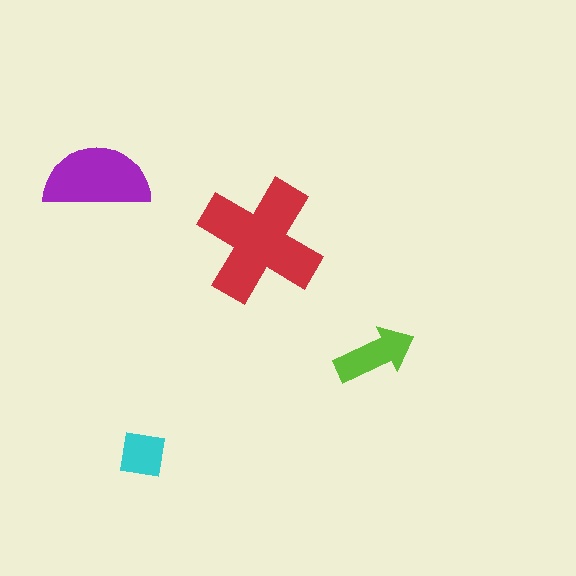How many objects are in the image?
There are 4 objects in the image.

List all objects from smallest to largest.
The cyan square, the lime arrow, the purple semicircle, the red cross.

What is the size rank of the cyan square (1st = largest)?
4th.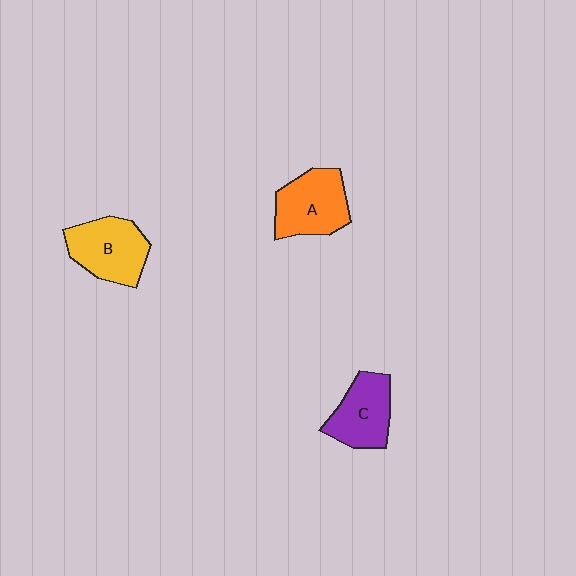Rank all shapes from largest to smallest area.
From largest to smallest: B (yellow), A (orange), C (purple).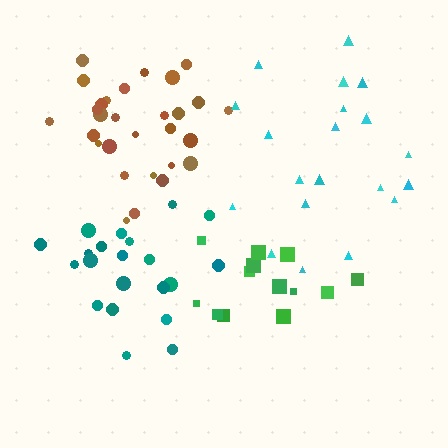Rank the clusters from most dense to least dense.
brown, teal, green, cyan.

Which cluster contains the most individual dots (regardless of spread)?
Brown (29).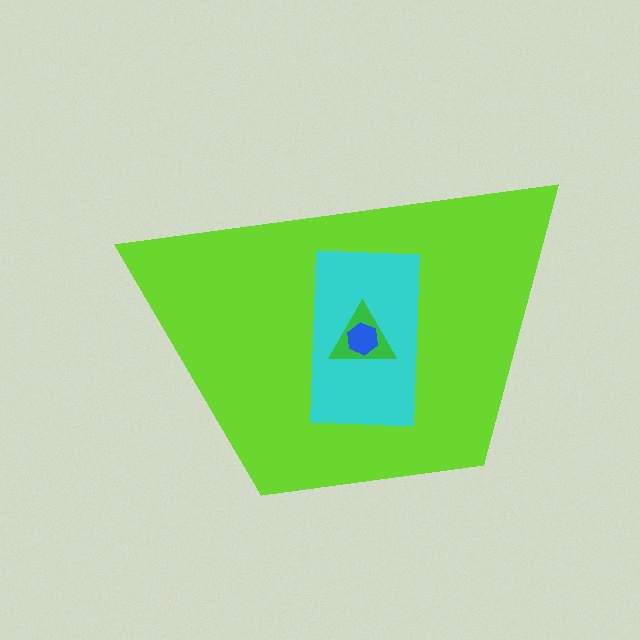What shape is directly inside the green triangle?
The blue hexagon.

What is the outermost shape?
The lime trapezoid.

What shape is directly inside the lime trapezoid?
The cyan rectangle.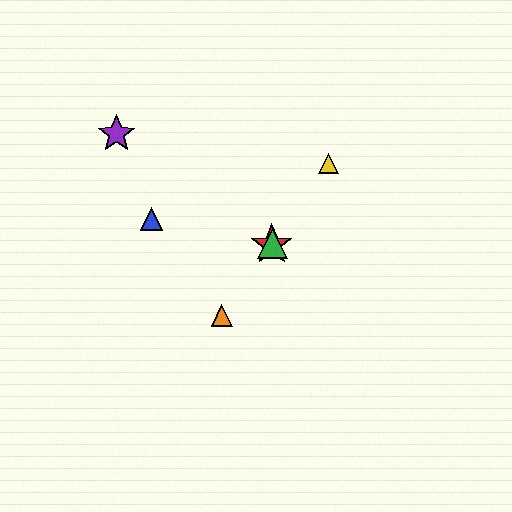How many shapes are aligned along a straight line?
4 shapes (the red star, the green triangle, the yellow triangle, the orange triangle) are aligned along a straight line.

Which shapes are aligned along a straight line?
The red star, the green triangle, the yellow triangle, the orange triangle are aligned along a straight line.